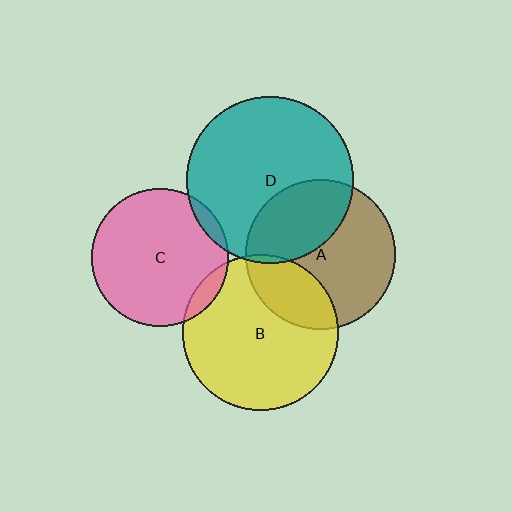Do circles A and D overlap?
Yes.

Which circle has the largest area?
Circle D (teal).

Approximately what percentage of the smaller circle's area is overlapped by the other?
Approximately 35%.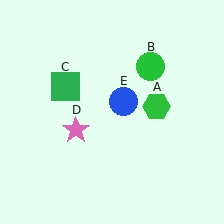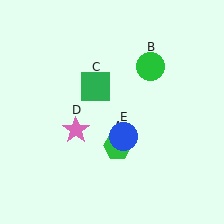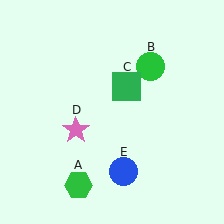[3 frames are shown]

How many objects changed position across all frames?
3 objects changed position: green hexagon (object A), green square (object C), blue circle (object E).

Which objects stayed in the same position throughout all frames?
Green circle (object B) and pink star (object D) remained stationary.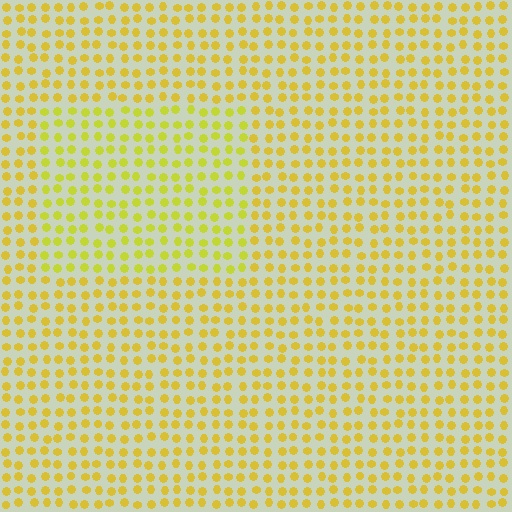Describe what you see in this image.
The image is filled with small yellow elements in a uniform arrangement. A rectangle-shaped region is visible where the elements are tinted to a slightly different hue, forming a subtle color boundary.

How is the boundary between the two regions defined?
The boundary is defined purely by a slight shift in hue (about 17 degrees). Spacing, size, and orientation are identical on both sides.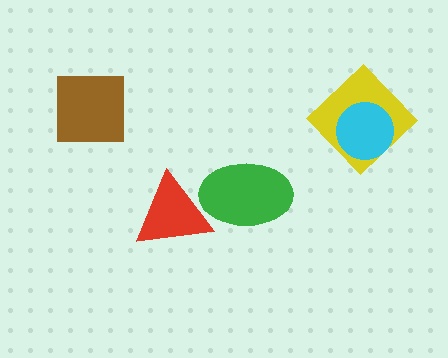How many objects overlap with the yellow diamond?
1 object overlaps with the yellow diamond.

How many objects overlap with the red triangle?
1 object overlaps with the red triangle.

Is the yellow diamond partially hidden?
Yes, it is partially covered by another shape.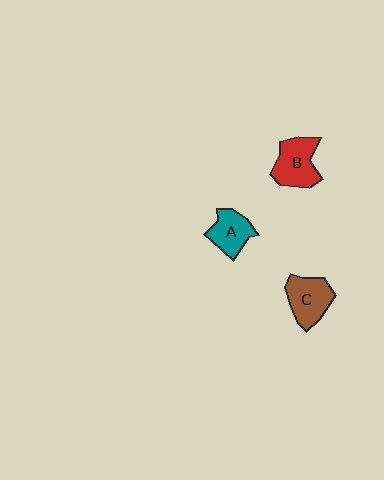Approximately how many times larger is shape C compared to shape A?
Approximately 1.2 times.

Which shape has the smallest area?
Shape A (teal).